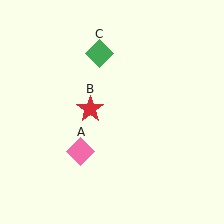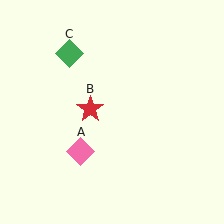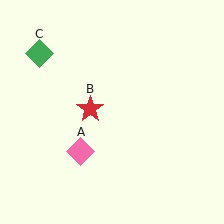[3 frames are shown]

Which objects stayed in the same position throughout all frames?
Pink diamond (object A) and red star (object B) remained stationary.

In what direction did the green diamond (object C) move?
The green diamond (object C) moved left.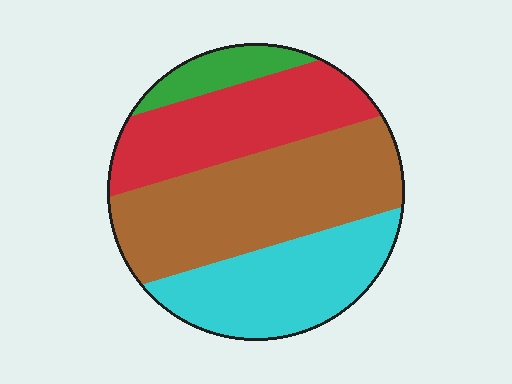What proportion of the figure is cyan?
Cyan takes up about one quarter (1/4) of the figure.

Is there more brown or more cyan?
Brown.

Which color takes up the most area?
Brown, at roughly 40%.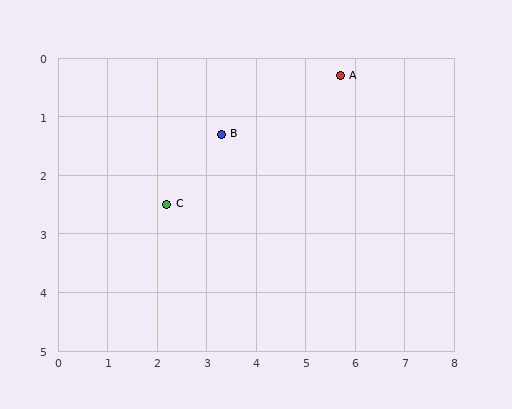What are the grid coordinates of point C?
Point C is at approximately (2.2, 2.5).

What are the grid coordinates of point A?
Point A is at approximately (5.7, 0.3).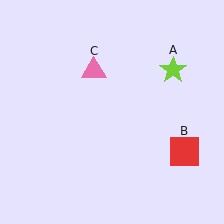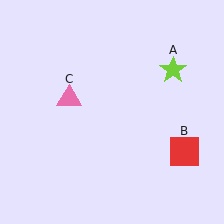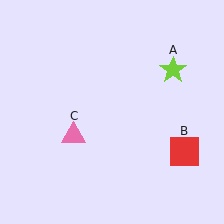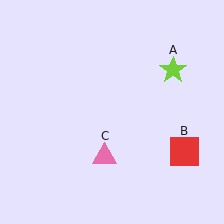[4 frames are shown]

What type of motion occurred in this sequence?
The pink triangle (object C) rotated counterclockwise around the center of the scene.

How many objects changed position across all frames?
1 object changed position: pink triangle (object C).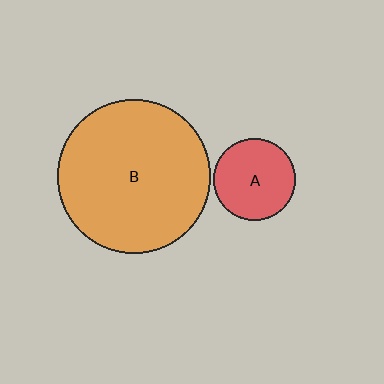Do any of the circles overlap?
No, none of the circles overlap.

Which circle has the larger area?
Circle B (orange).